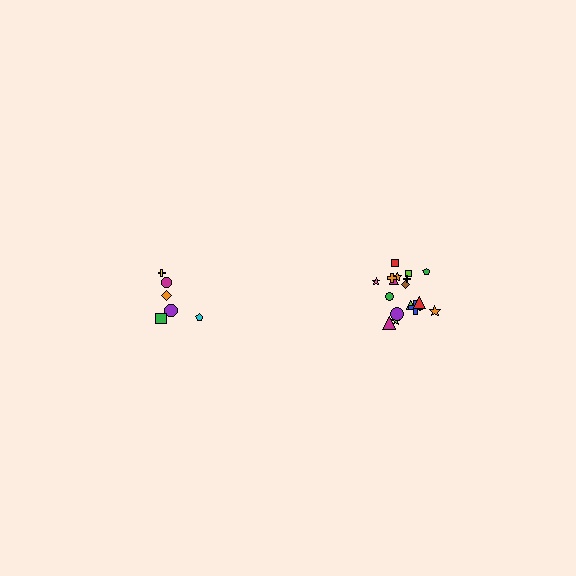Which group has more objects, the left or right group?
The right group.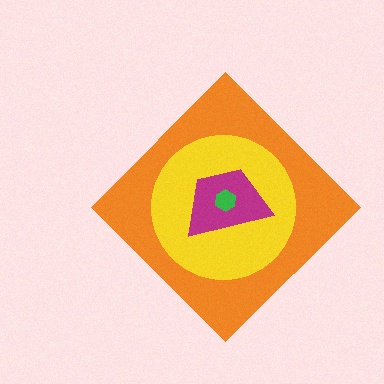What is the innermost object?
The green hexagon.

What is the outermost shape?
The orange diamond.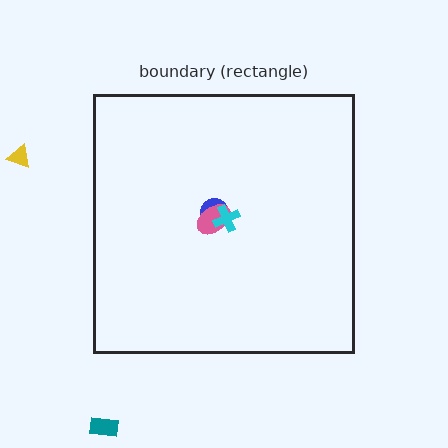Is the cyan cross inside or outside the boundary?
Inside.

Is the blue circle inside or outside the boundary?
Inside.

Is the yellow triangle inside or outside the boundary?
Outside.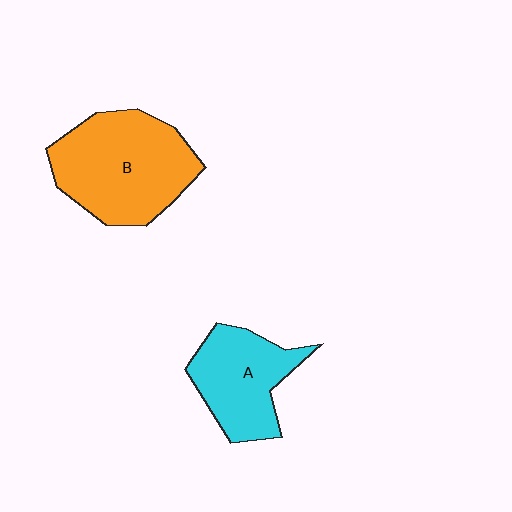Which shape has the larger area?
Shape B (orange).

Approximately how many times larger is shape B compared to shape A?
Approximately 1.4 times.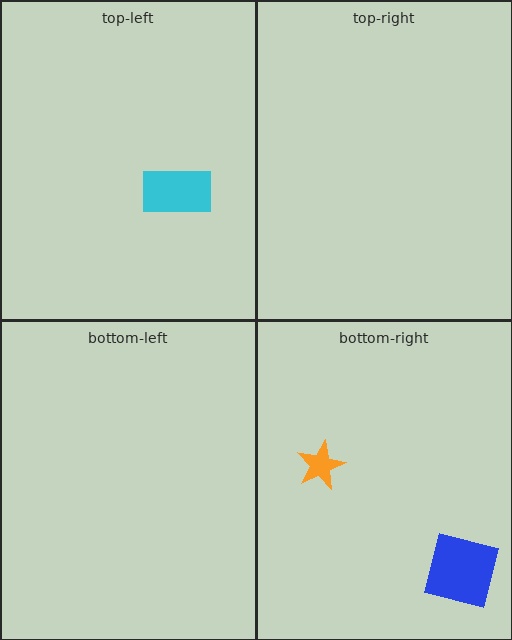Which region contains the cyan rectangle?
The top-left region.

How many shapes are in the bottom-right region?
2.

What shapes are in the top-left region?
The cyan rectangle.